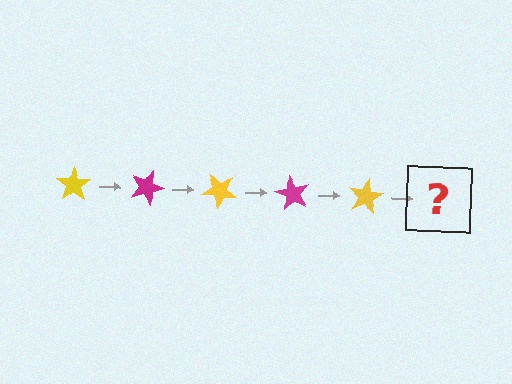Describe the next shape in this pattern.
It should be a magenta star, rotated 100 degrees from the start.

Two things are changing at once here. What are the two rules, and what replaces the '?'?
The two rules are that it rotates 20 degrees each step and the color cycles through yellow and magenta. The '?' should be a magenta star, rotated 100 degrees from the start.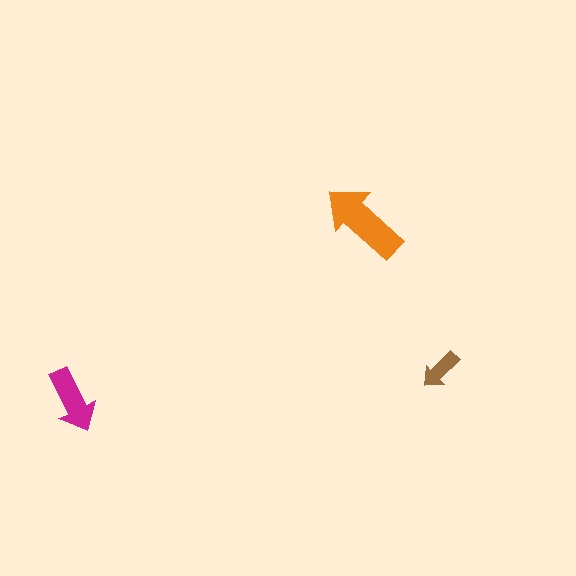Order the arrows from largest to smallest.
the orange one, the magenta one, the brown one.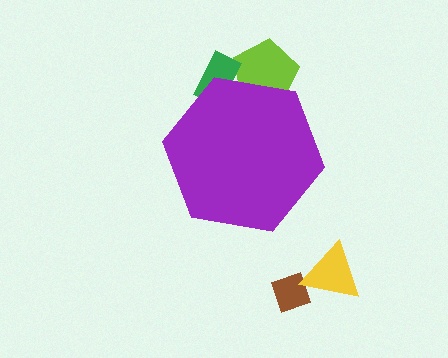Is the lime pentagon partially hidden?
Yes, the lime pentagon is partially hidden behind the purple hexagon.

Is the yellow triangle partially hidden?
No, the yellow triangle is fully visible.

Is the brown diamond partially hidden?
No, the brown diamond is fully visible.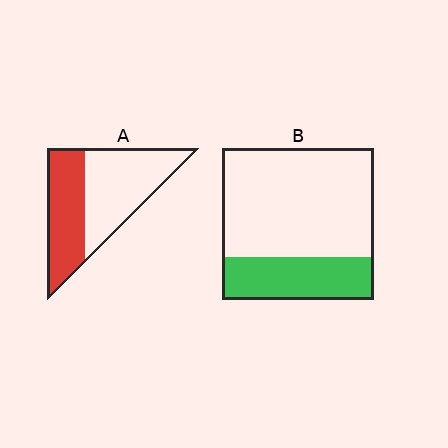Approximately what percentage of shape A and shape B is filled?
A is approximately 45% and B is approximately 30%.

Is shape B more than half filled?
No.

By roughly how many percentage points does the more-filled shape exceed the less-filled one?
By roughly 15 percentage points (A over B).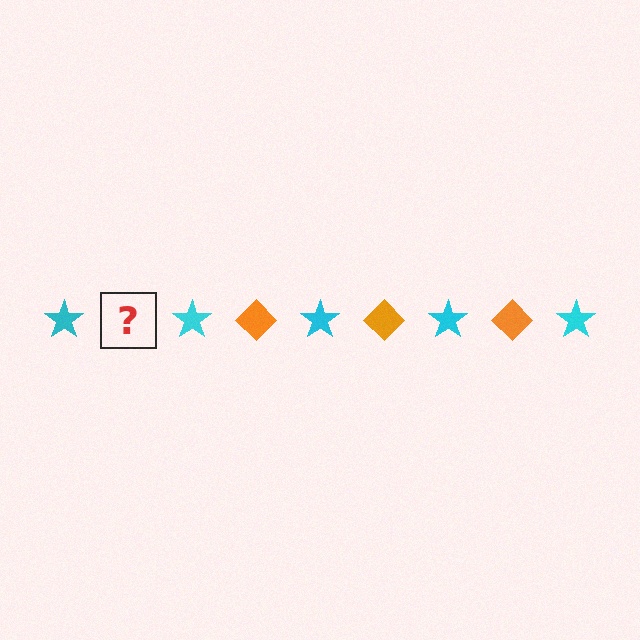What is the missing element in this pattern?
The missing element is an orange diamond.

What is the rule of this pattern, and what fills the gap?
The rule is that the pattern alternates between cyan star and orange diamond. The gap should be filled with an orange diamond.